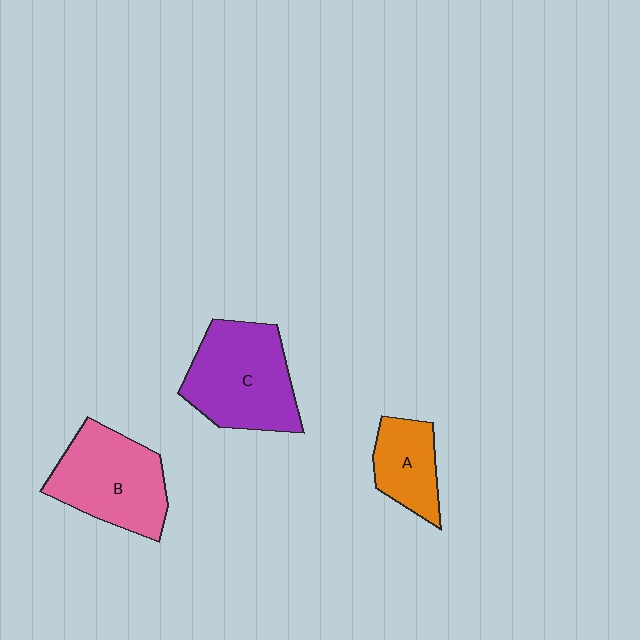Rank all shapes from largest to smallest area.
From largest to smallest: C (purple), B (pink), A (orange).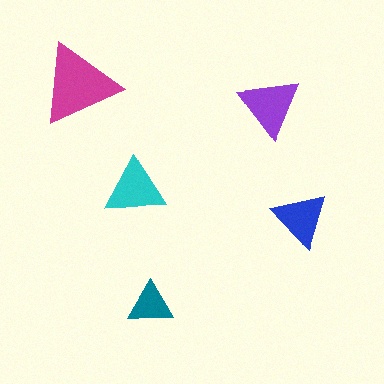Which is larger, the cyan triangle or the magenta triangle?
The magenta one.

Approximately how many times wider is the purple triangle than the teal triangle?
About 1.5 times wider.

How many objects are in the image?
There are 5 objects in the image.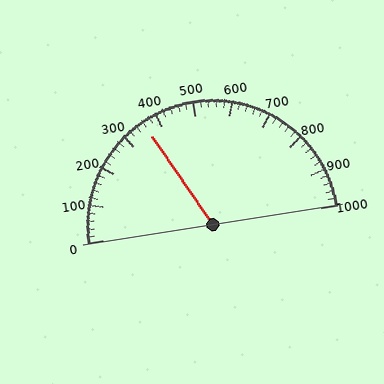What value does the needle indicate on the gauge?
The needle indicates approximately 360.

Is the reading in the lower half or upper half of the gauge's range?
The reading is in the lower half of the range (0 to 1000).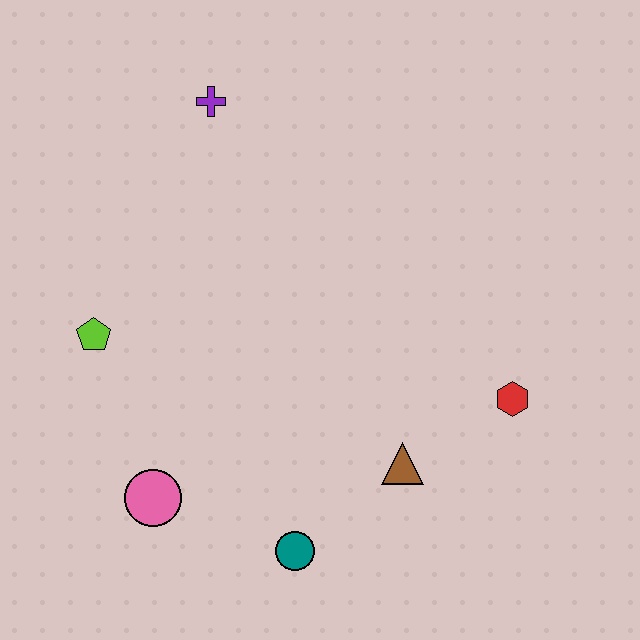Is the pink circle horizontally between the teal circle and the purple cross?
No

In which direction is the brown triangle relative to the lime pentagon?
The brown triangle is to the right of the lime pentagon.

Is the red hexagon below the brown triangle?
No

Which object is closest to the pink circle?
The teal circle is closest to the pink circle.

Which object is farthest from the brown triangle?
The purple cross is farthest from the brown triangle.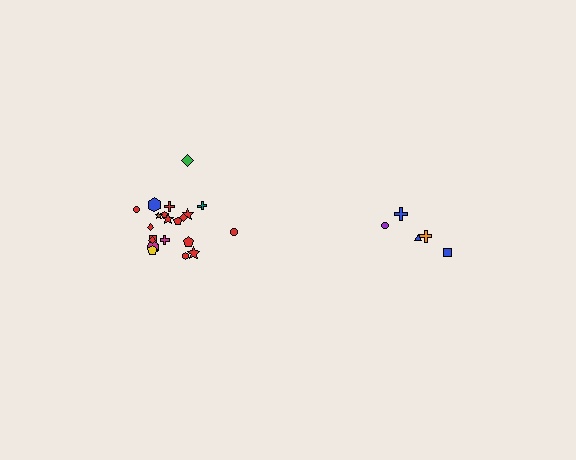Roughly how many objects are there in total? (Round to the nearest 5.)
Roughly 25 objects in total.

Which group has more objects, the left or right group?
The left group.